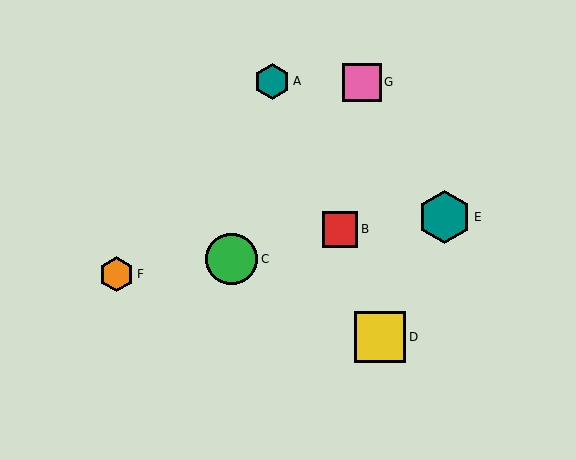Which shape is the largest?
The teal hexagon (labeled E) is the largest.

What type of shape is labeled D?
Shape D is a yellow square.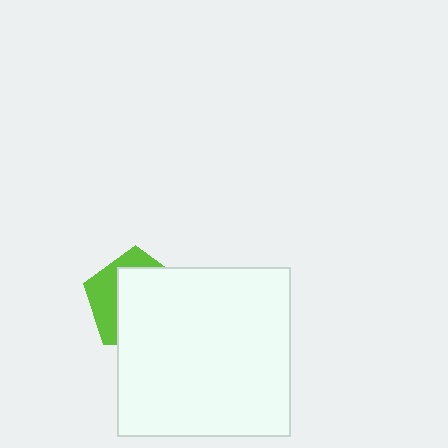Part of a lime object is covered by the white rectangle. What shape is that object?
It is a pentagon.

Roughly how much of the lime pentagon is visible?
A small part of it is visible (roughly 35%).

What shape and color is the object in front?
The object in front is a white rectangle.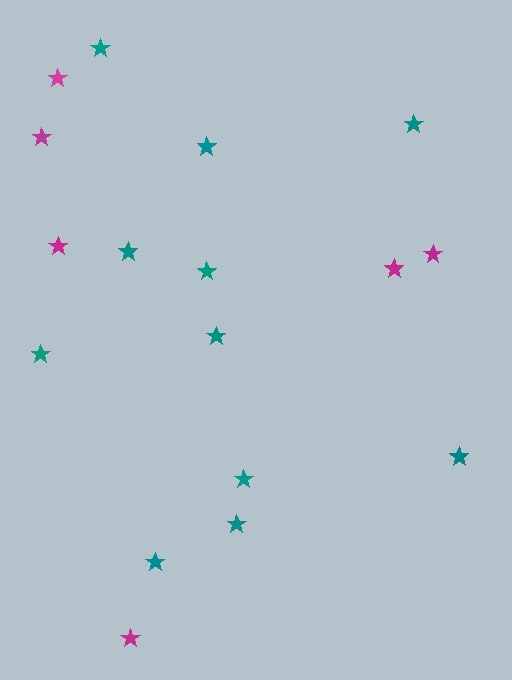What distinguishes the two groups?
There are 2 groups: one group of magenta stars (6) and one group of teal stars (11).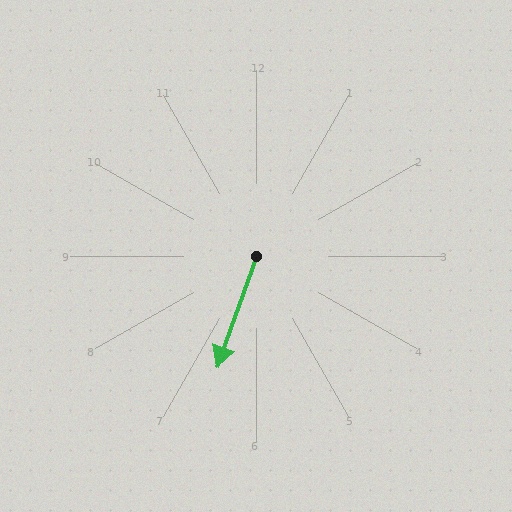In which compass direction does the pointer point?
South.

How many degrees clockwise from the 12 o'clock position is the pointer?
Approximately 199 degrees.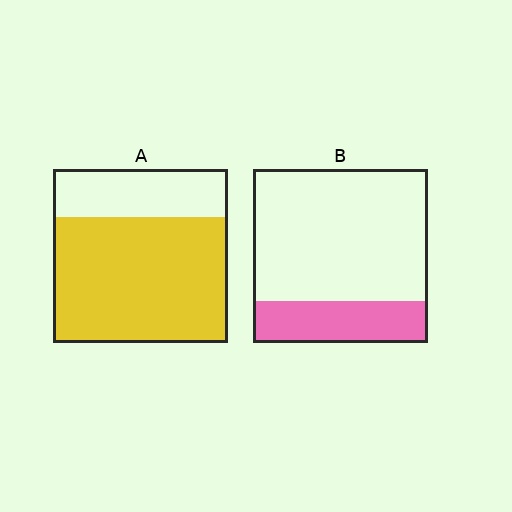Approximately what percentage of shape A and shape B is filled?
A is approximately 70% and B is approximately 25%.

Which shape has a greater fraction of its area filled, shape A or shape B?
Shape A.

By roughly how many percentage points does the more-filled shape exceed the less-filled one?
By roughly 50 percentage points (A over B).